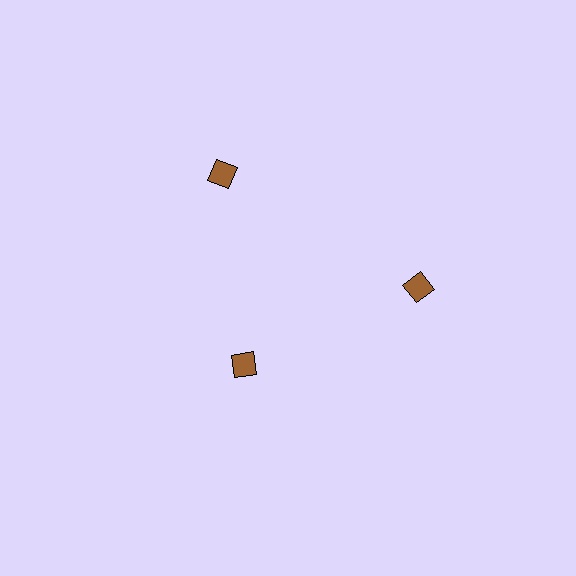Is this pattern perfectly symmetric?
No. The 3 brown diamonds are arranged in a ring, but one element near the 7 o'clock position is pulled inward toward the center, breaking the 3-fold rotational symmetry.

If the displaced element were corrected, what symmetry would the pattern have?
It would have 3-fold rotational symmetry — the pattern would map onto itself every 120 degrees.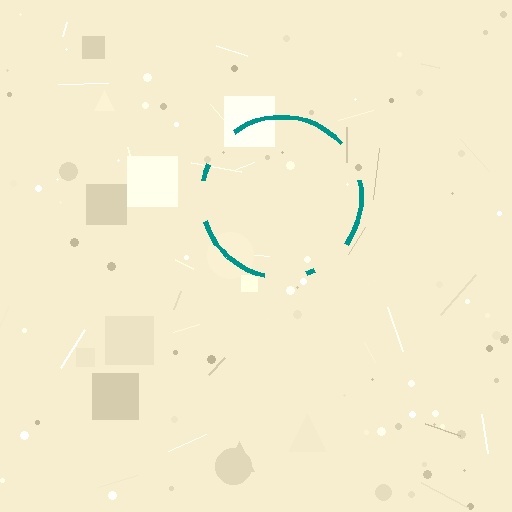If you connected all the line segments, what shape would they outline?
They would outline a circle.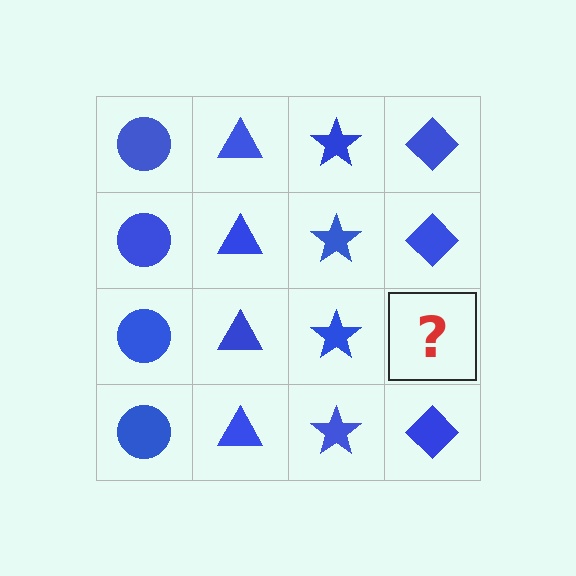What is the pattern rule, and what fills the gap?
The rule is that each column has a consistent shape. The gap should be filled with a blue diamond.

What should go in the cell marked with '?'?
The missing cell should contain a blue diamond.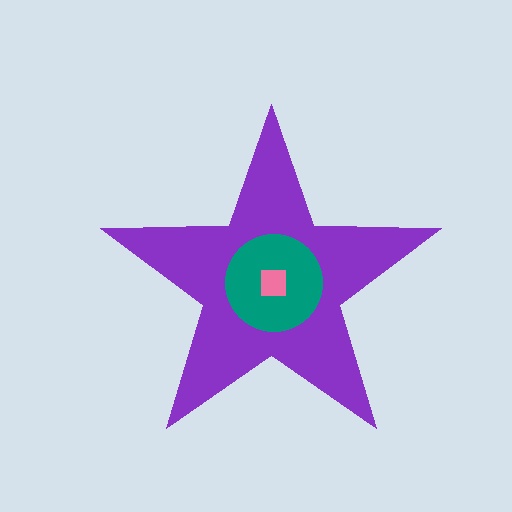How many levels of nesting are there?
3.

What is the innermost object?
The pink square.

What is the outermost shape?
The purple star.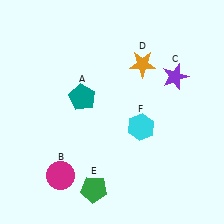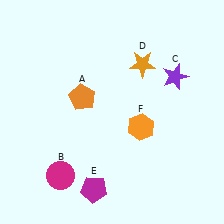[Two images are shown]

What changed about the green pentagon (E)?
In Image 1, E is green. In Image 2, it changed to magenta.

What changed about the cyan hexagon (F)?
In Image 1, F is cyan. In Image 2, it changed to orange.